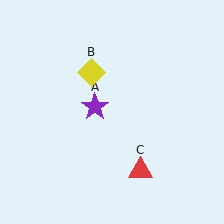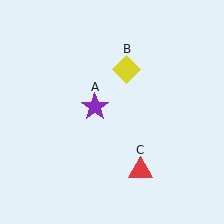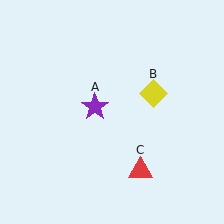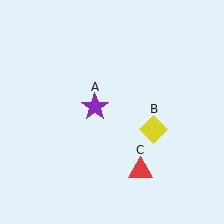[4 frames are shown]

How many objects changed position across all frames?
1 object changed position: yellow diamond (object B).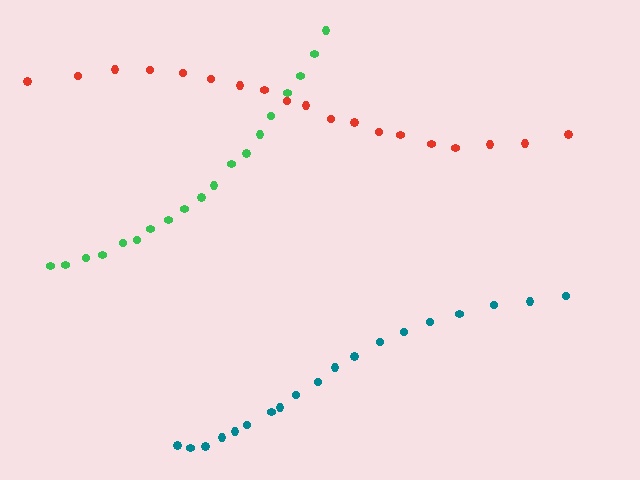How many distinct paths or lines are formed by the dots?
There are 3 distinct paths.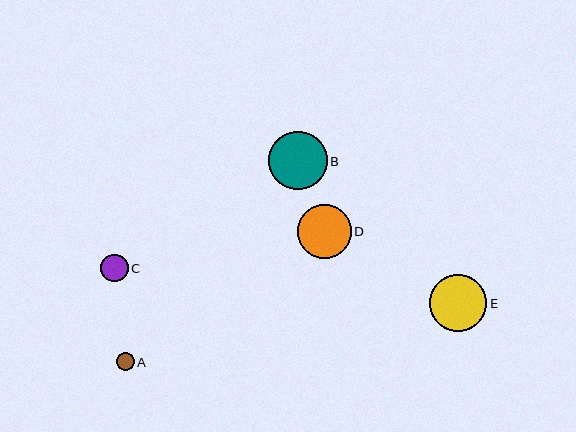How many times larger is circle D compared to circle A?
Circle D is approximately 3.0 times the size of circle A.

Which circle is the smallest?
Circle A is the smallest with a size of approximately 18 pixels.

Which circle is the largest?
Circle B is the largest with a size of approximately 58 pixels.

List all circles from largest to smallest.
From largest to smallest: B, E, D, C, A.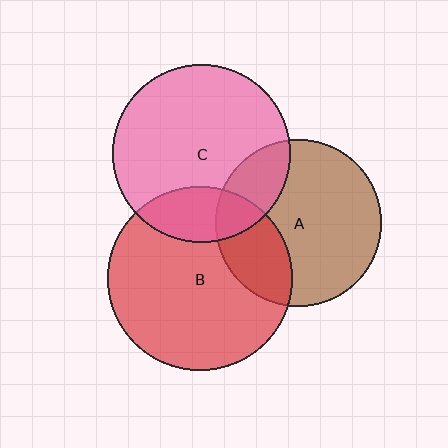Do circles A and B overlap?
Yes.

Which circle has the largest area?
Circle B (red).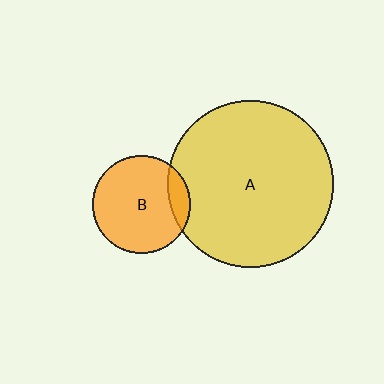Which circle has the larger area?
Circle A (yellow).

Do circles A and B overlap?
Yes.